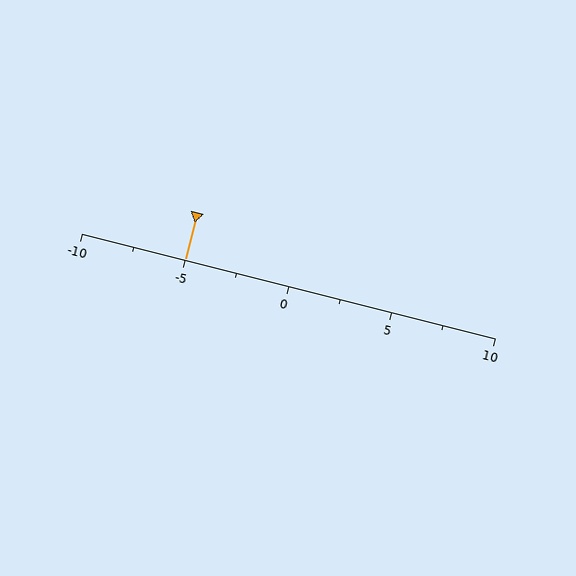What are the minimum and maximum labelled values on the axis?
The axis runs from -10 to 10.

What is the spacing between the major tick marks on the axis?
The major ticks are spaced 5 apart.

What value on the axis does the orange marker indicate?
The marker indicates approximately -5.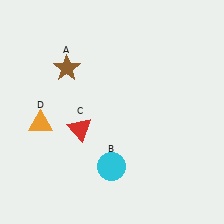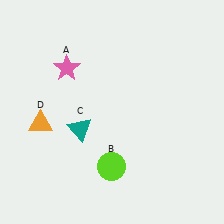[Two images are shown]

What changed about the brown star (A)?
In Image 1, A is brown. In Image 2, it changed to pink.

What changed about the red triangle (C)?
In Image 1, C is red. In Image 2, it changed to teal.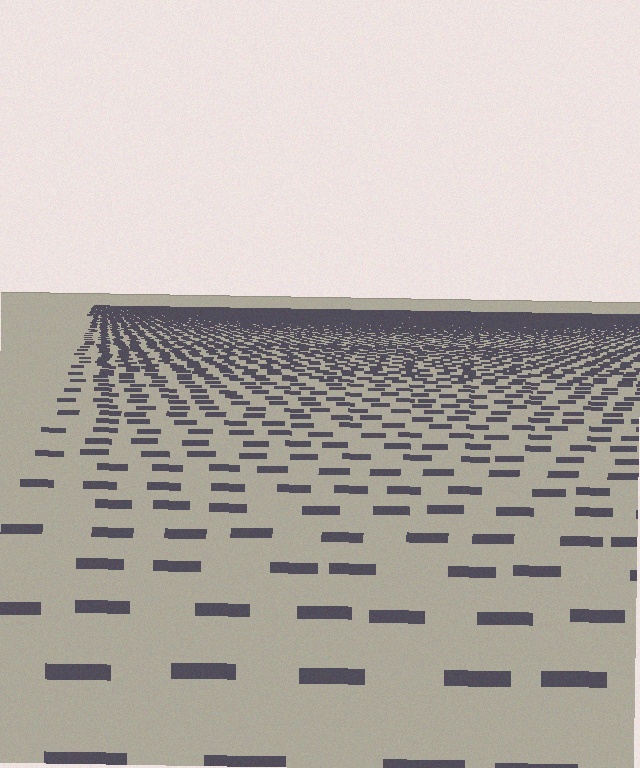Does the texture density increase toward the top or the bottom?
Density increases toward the top.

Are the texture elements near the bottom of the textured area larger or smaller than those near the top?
Larger. Near the bottom, elements are closer to the viewer and appear at a bigger on-screen size.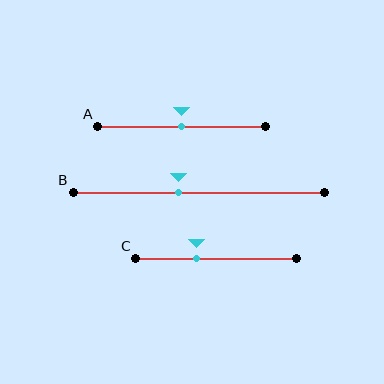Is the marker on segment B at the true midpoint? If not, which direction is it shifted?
No, the marker on segment B is shifted to the left by about 8% of the segment length.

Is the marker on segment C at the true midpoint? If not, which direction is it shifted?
No, the marker on segment C is shifted to the left by about 12% of the segment length.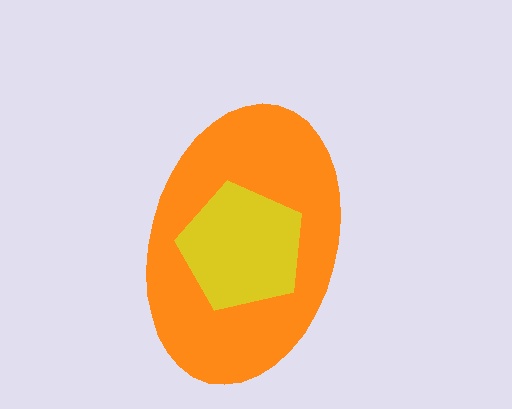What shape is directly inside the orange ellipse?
The yellow pentagon.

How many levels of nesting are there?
2.